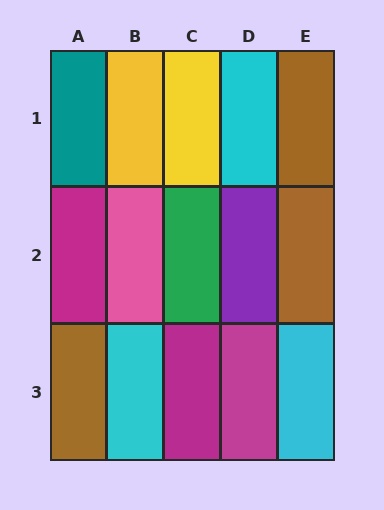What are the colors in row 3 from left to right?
Brown, cyan, magenta, magenta, cyan.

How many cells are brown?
3 cells are brown.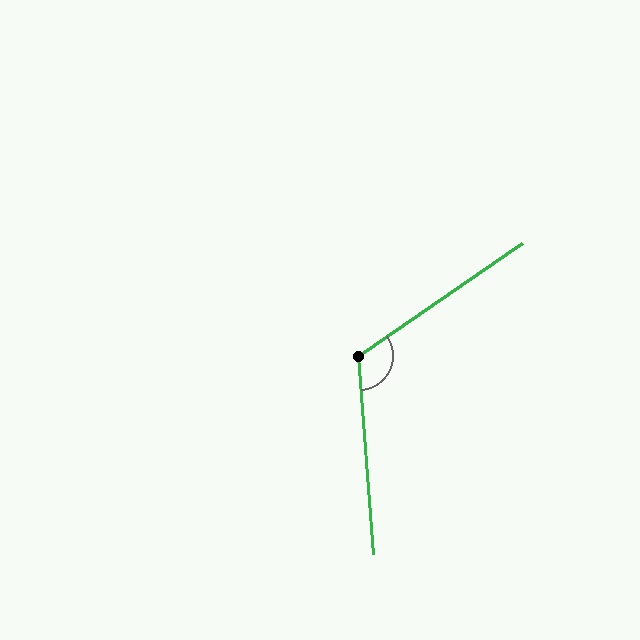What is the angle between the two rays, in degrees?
Approximately 120 degrees.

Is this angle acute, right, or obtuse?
It is obtuse.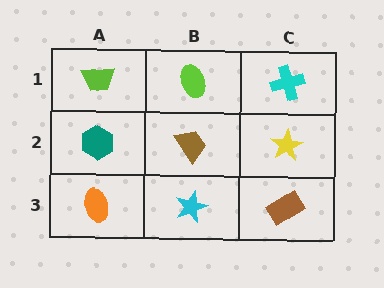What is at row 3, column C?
A brown rectangle.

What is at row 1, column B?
A lime ellipse.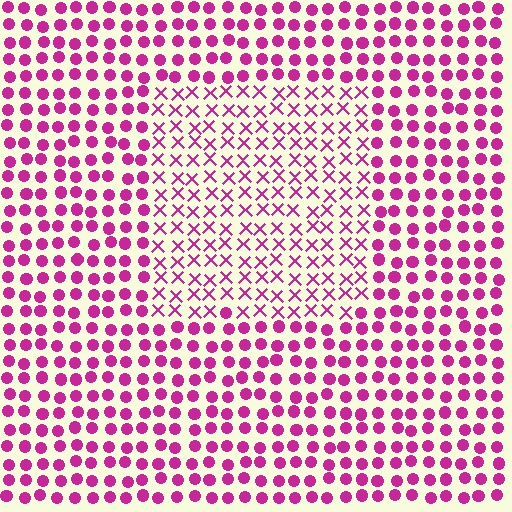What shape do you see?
I see a rectangle.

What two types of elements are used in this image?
The image uses X marks inside the rectangle region and circles outside it.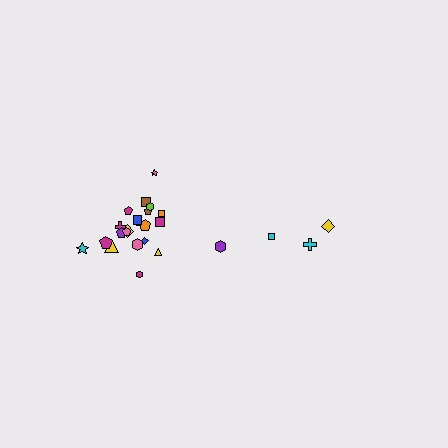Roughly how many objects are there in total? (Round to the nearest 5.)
Roughly 25 objects in total.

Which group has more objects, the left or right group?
The left group.